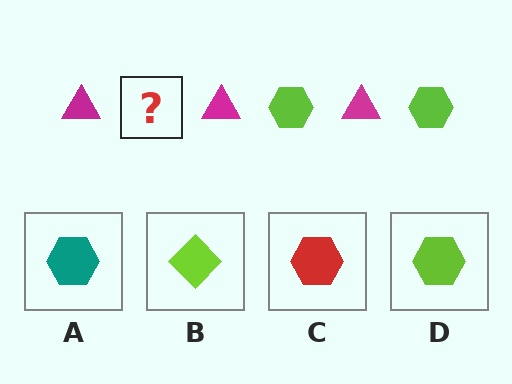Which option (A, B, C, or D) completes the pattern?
D.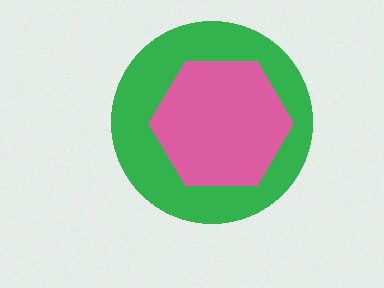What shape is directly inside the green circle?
The pink hexagon.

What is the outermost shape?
The green circle.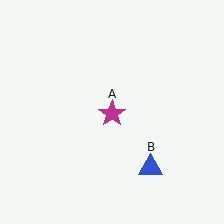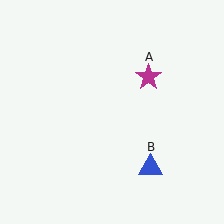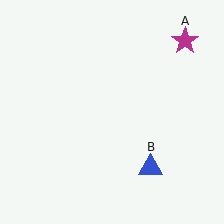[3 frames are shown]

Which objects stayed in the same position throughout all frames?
Blue triangle (object B) remained stationary.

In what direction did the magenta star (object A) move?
The magenta star (object A) moved up and to the right.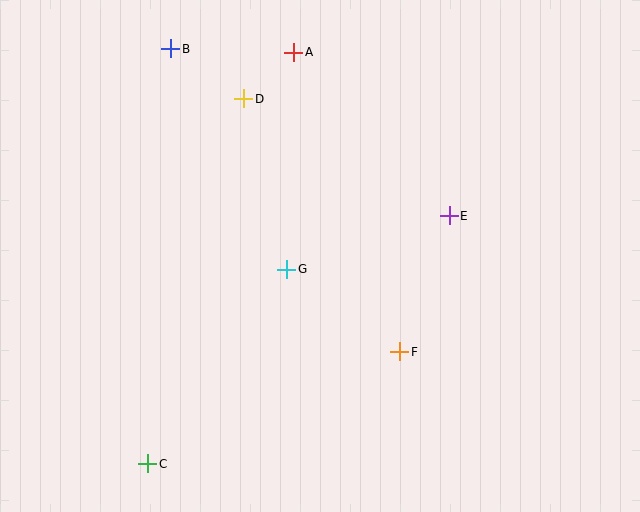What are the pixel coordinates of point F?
Point F is at (399, 352).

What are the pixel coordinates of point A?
Point A is at (294, 52).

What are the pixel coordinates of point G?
Point G is at (287, 269).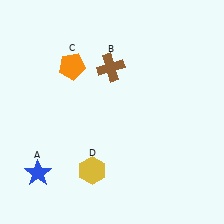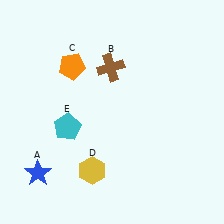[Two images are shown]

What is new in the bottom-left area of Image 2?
A cyan pentagon (E) was added in the bottom-left area of Image 2.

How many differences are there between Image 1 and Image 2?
There is 1 difference between the two images.